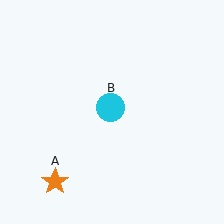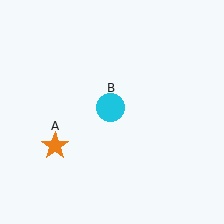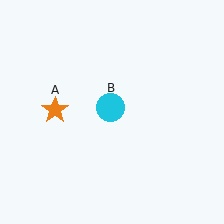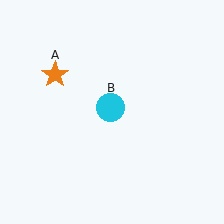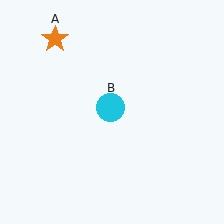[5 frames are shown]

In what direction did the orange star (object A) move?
The orange star (object A) moved up.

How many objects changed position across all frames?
1 object changed position: orange star (object A).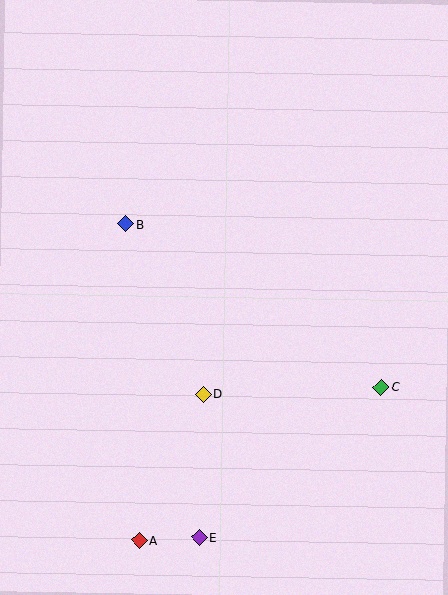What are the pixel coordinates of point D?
Point D is at (203, 394).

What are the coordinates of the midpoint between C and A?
The midpoint between C and A is at (260, 464).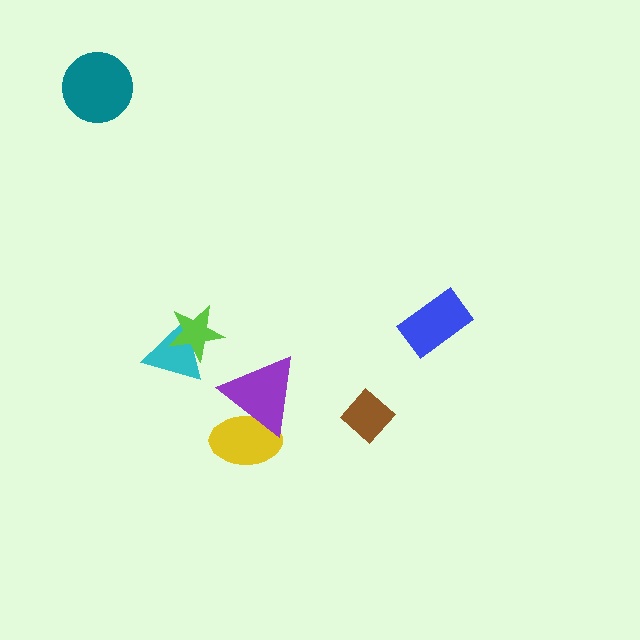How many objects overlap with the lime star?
1 object overlaps with the lime star.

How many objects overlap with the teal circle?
0 objects overlap with the teal circle.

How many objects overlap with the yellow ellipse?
1 object overlaps with the yellow ellipse.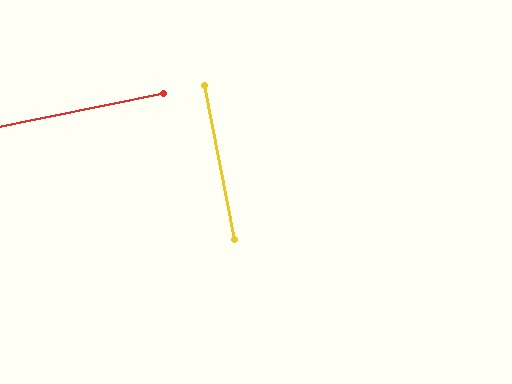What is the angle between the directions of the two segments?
Approximately 90 degrees.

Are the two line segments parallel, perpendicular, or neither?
Perpendicular — they meet at approximately 90°.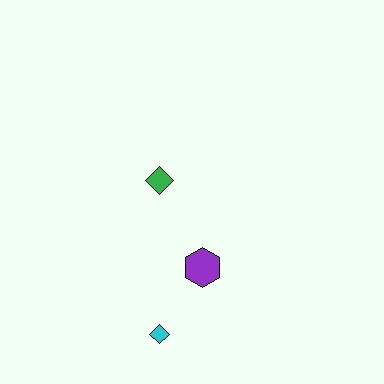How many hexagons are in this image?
There is 1 hexagon.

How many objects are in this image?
There are 3 objects.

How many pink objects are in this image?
There are no pink objects.